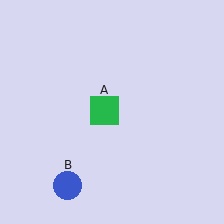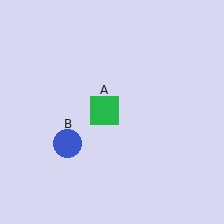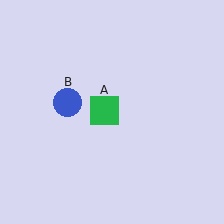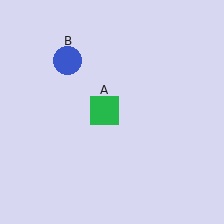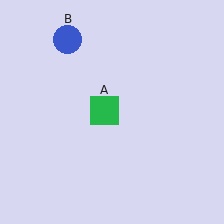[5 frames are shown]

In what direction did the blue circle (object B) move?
The blue circle (object B) moved up.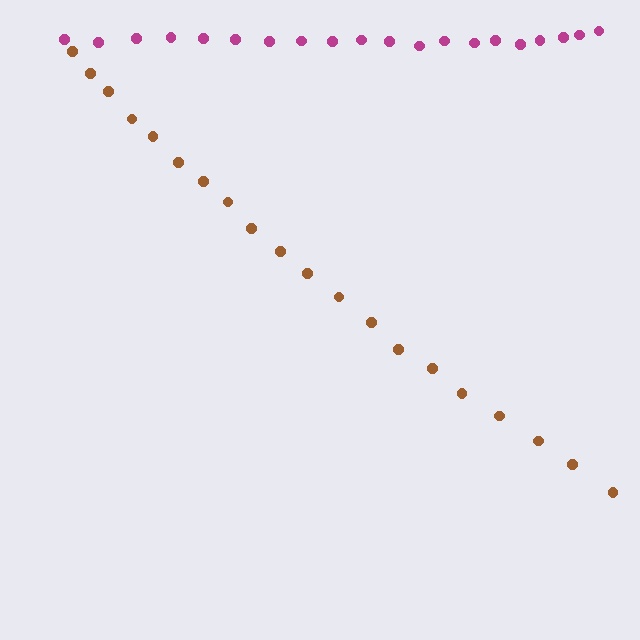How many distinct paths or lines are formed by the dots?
There are 2 distinct paths.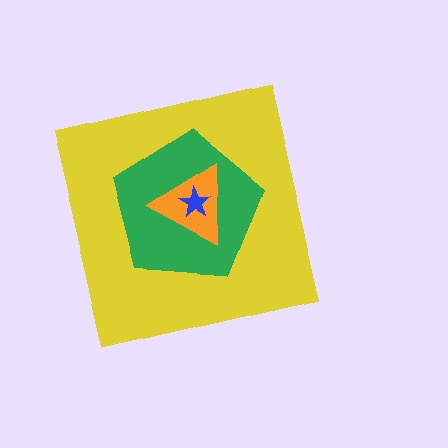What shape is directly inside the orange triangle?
The blue star.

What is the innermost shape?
The blue star.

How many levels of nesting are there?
4.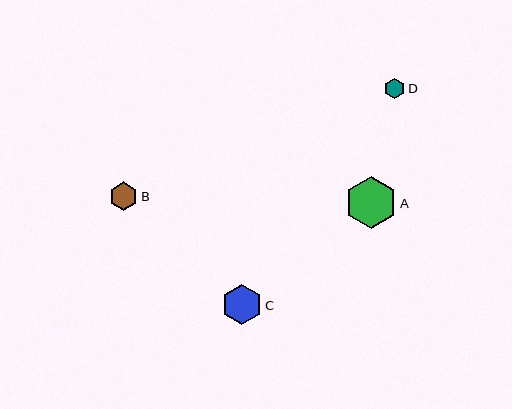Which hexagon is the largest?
Hexagon A is the largest with a size of approximately 52 pixels.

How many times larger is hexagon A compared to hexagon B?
Hexagon A is approximately 1.8 times the size of hexagon B.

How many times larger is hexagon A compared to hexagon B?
Hexagon A is approximately 1.8 times the size of hexagon B.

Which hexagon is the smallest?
Hexagon D is the smallest with a size of approximately 20 pixels.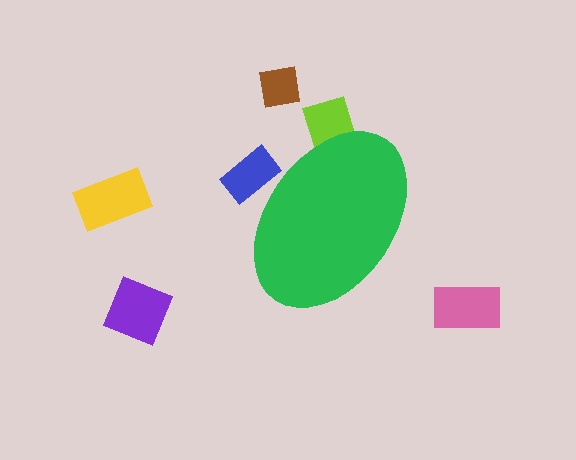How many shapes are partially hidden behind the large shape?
2 shapes are partially hidden.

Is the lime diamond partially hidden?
Yes, the lime diamond is partially hidden behind the green ellipse.